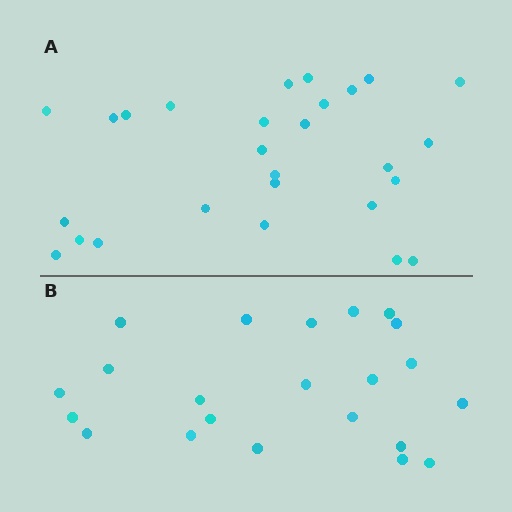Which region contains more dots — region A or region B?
Region A (the top region) has more dots.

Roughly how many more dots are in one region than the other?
Region A has about 5 more dots than region B.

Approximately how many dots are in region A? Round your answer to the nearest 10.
About 30 dots. (The exact count is 27, which rounds to 30.)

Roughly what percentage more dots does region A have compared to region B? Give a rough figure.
About 25% more.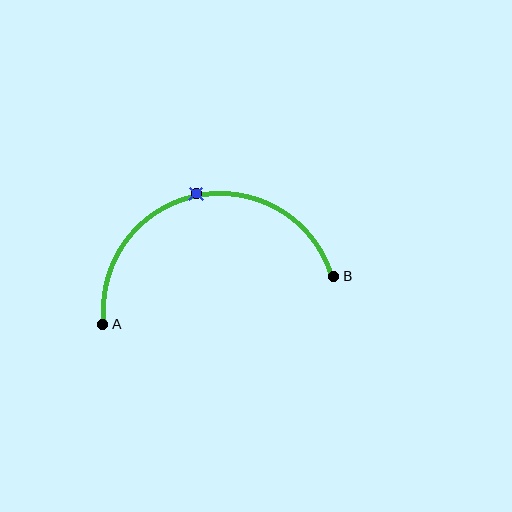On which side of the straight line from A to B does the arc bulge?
The arc bulges above the straight line connecting A and B.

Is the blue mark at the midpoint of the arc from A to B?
Yes. The blue mark lies on the arc at equal arc-length from both A and B — it is the arc midpoint.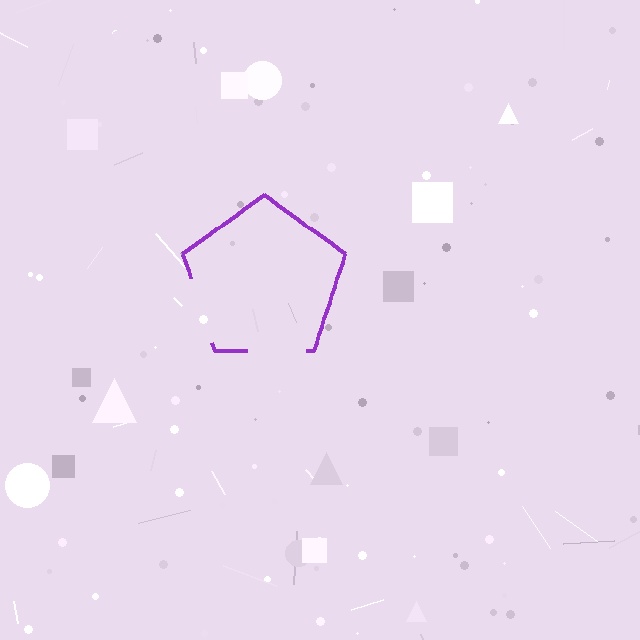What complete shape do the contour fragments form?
The contour fragments form a pentagon.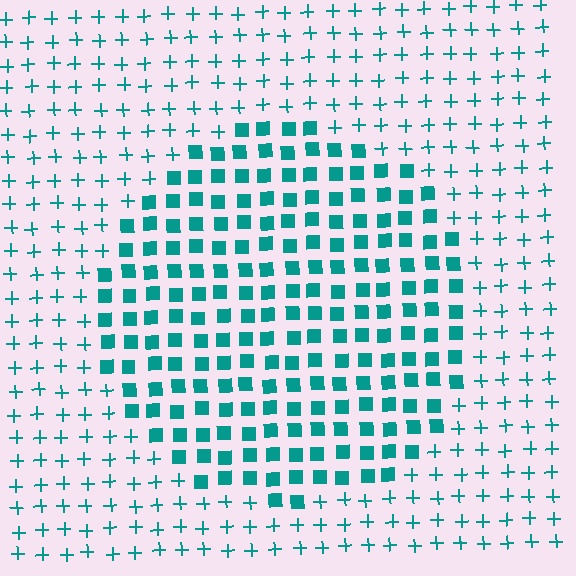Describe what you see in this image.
The image is filled with small teal elements arranged in a uniform grid. A circle-shaped region contains squares, while the surrounding area contains plus signs. The boundary is defined purely by the change in element shape.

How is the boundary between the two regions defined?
The boundary is defined by a change in element shape: squares inside vs. plus signs outside. All elements share the same color and spacing.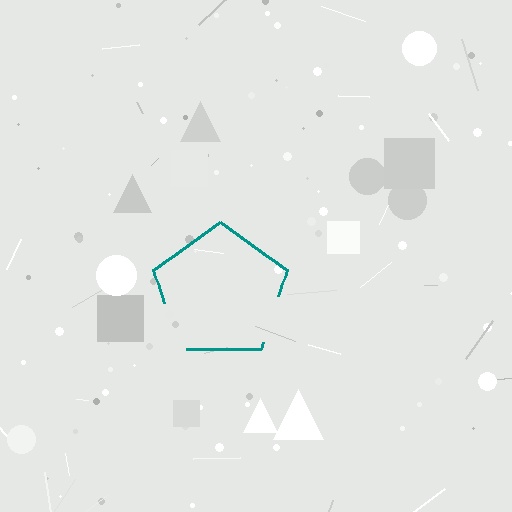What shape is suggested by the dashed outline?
The dashed outline suggests a pentagon.